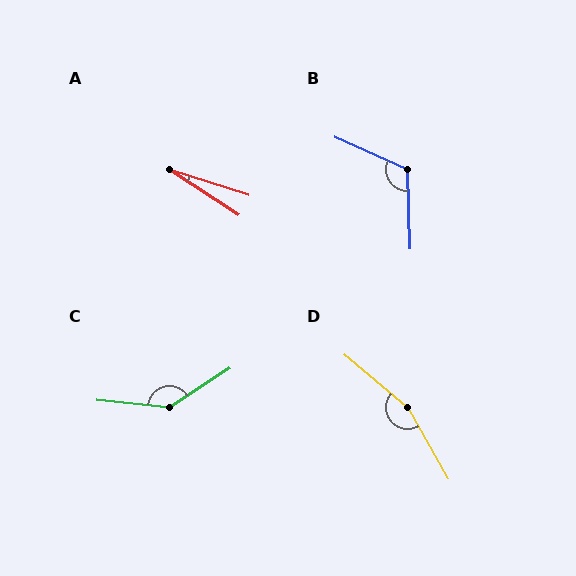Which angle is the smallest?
A, at approximately 15 degrees.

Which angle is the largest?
D, at approximately 160 degrees.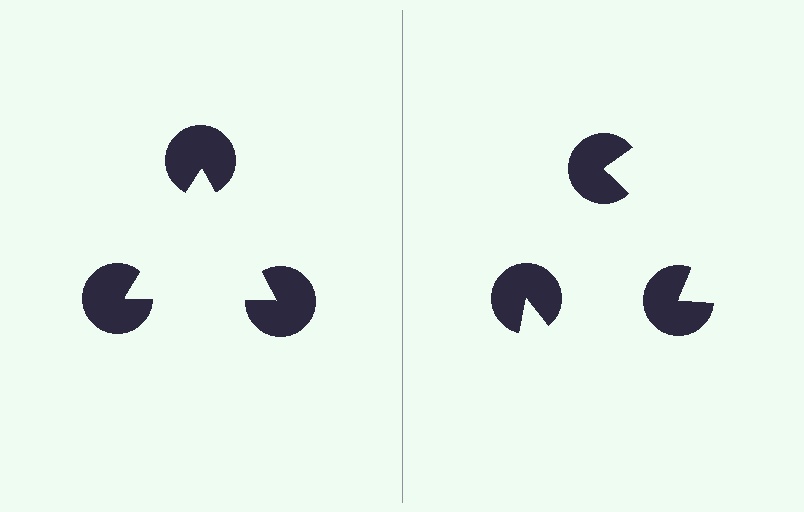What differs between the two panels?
The pac-man discs are positioned identically on both sides; only the wedge orientations differ. On the left they align to a triangle; on the right they are misaligned.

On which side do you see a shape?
An illusory triangle appears on the left side. On the right side the wedge cuts are rotated, so no coherent shape forms.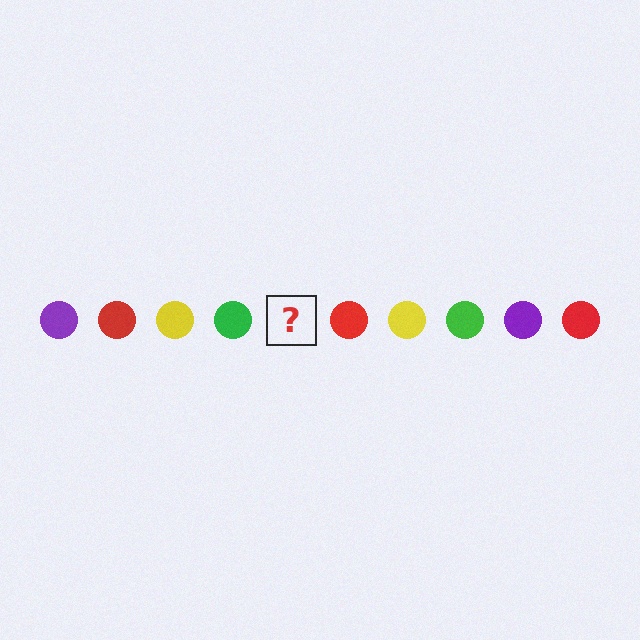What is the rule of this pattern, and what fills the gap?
The rule is that the pattern cycles through purple, red, yellow, green circles. The gap should be filled with a purple circle.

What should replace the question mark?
The question mark should be replaced with a purple circle.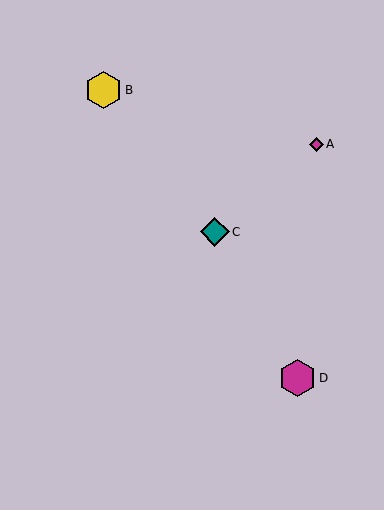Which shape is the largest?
The magenta hexagon (labeled D) is the largest.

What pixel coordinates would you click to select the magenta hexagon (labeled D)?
Click at (298, 378) to select the magenta hexagon D.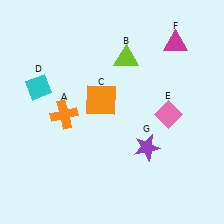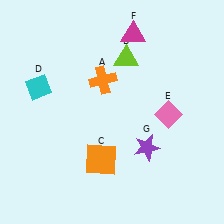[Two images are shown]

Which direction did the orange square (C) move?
The orange square (C) moved down.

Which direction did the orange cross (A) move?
The orange cross (A) moved right.